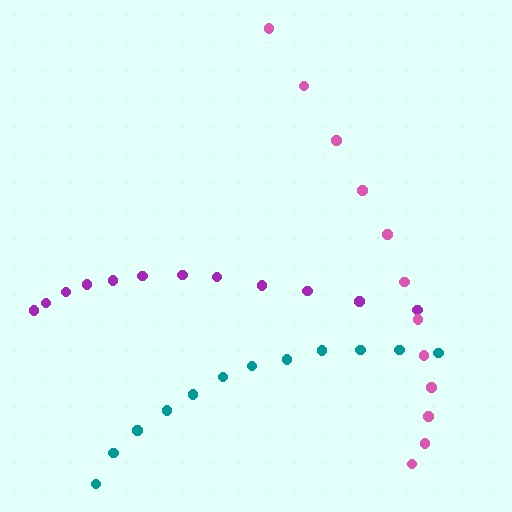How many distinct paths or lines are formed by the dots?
There are 3 distinct paths.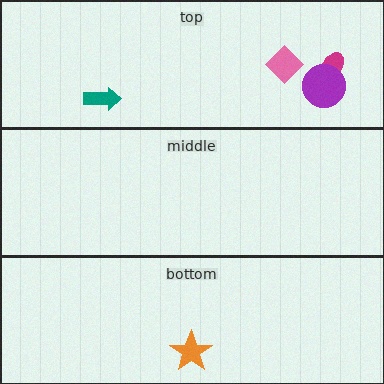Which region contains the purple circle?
The top region.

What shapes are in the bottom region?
The orange star.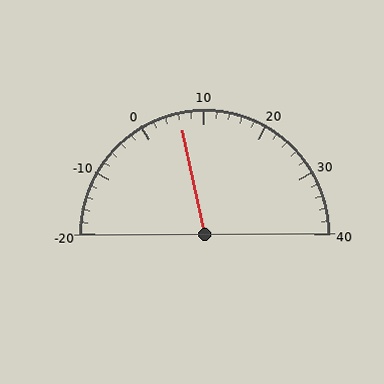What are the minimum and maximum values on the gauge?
The gauge ranges from -20 to 40.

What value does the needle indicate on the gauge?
The needle indicates approximately 6.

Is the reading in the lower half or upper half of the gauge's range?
The reading is in the lower half of the range (-20 to 40).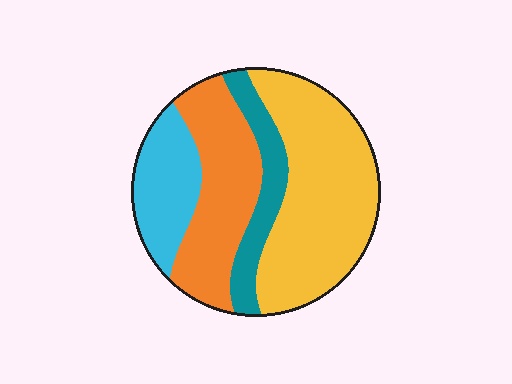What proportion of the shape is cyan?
Cyan takes up about one sixth (1/6) of the shape.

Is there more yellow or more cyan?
Yellow.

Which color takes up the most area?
Yellow, at roughly 45%.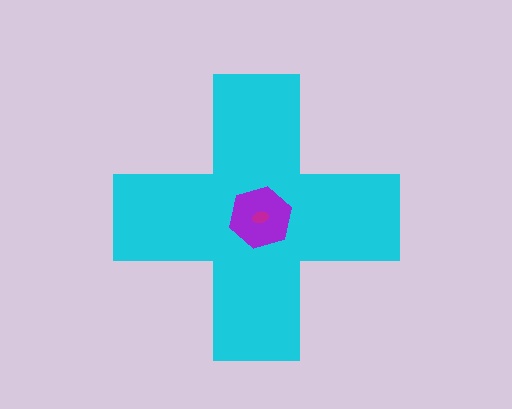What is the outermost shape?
The cyan cross.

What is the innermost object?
The magenta ellipse.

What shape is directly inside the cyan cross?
The purple hexagon.